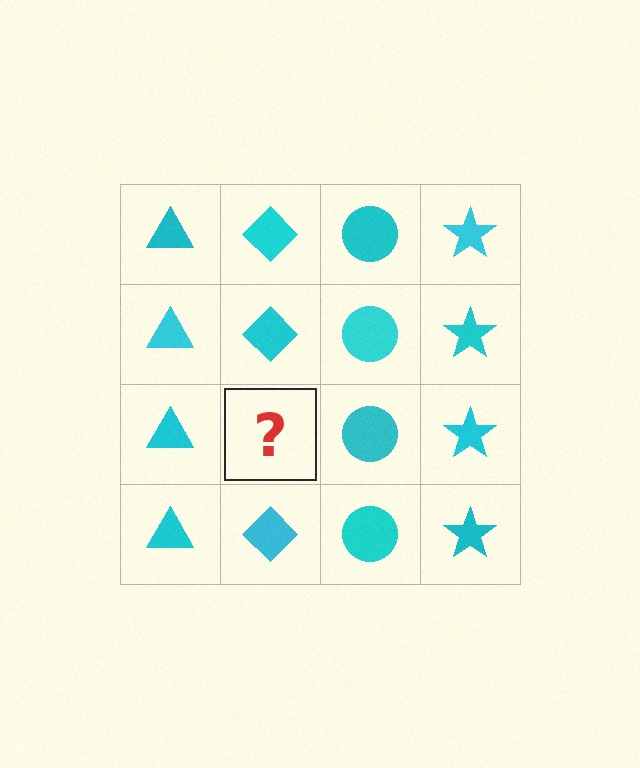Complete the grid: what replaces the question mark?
The question mark should be replaced with a cyan diamond.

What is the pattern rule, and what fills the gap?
The rule is that each column has a consistent shape. The gap should be filled with a cyan diamond.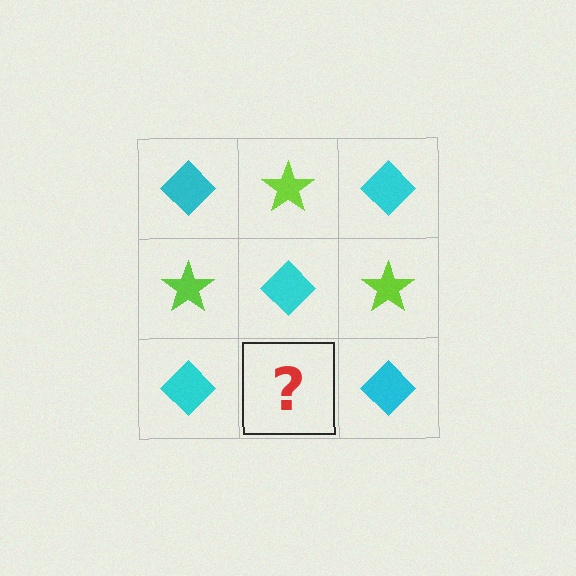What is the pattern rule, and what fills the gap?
The rule is that it alternates cyan diamond and lime star in a checkerboard pattern. The gap should be filled with a lime star.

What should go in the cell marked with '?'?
The missing cell should contain a lime star.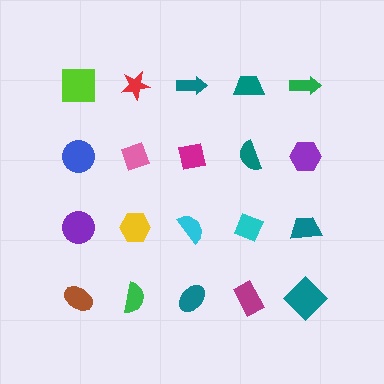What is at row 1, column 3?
A teal arrow.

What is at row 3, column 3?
A cyan semicircle.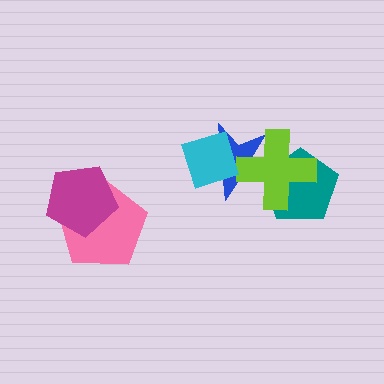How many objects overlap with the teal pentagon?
2 objects overlap with the teal pentagon.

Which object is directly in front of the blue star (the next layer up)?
The lime cross is directly in front of the blue star.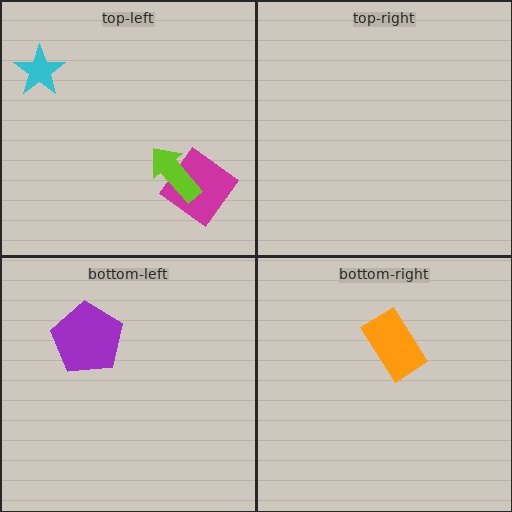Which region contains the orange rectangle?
The bottom-right region.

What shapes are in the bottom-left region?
The purple pentagon.